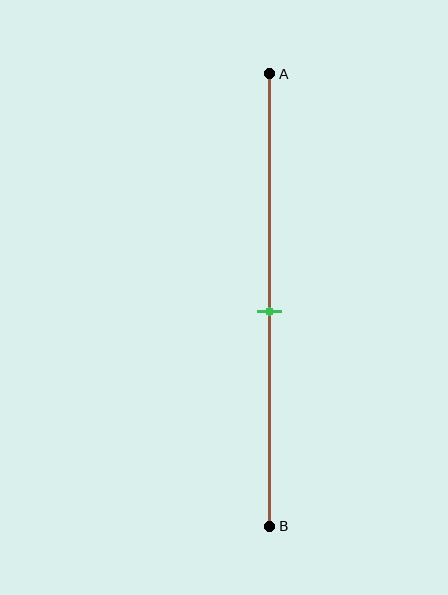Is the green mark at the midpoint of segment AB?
Yes, the mark is approximately at the midpoint.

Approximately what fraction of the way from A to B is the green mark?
The green mark is approximately 55% of the way from A to B.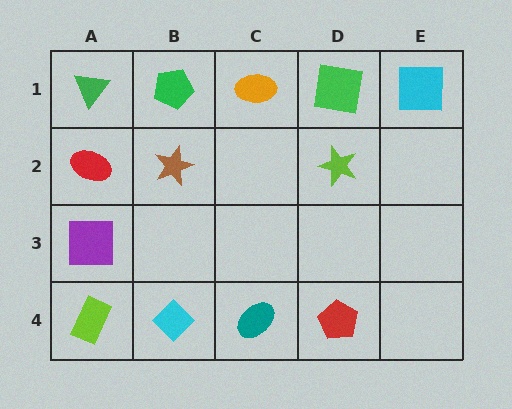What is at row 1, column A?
A green triangle.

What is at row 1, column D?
A green square.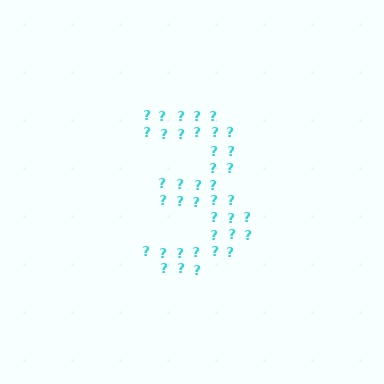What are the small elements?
The small elements are question marks.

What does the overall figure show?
The overall figure shows the digit 3.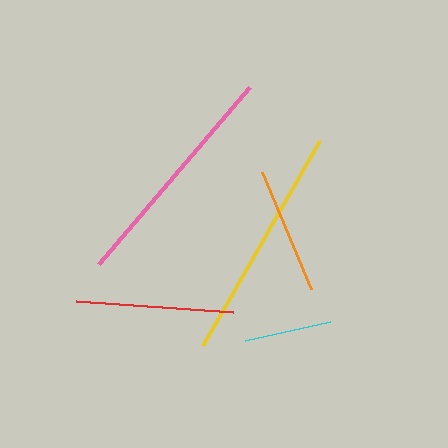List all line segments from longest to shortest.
From longest to shortest: yellow, pink, red, orange, cyan.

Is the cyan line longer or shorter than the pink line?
The pink line is longer than the cyan line.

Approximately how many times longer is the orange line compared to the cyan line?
The orange line is approximately 1.4 times the length of the cyan line.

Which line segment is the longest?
The yellow line is the longest at approximately 236 pixels.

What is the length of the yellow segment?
The yellow segment is approximately 236 pixels long.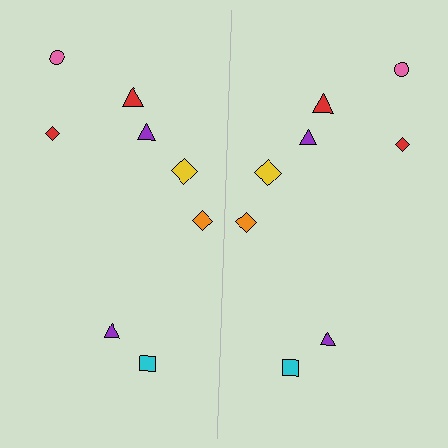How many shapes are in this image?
There are 16 shapes in this image.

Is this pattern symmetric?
Yes, this pattern has bilateral (reflection) symmetry.